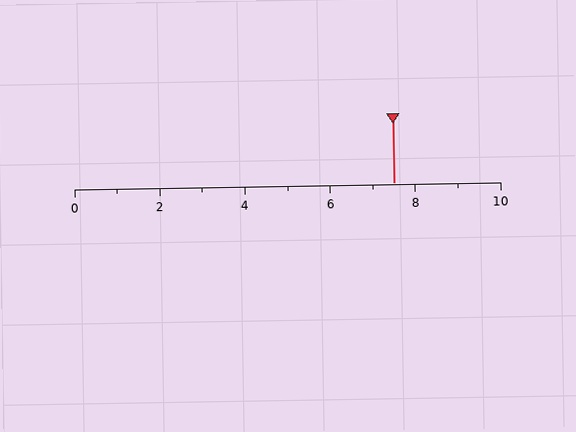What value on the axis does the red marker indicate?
The marker indicates approximately 7.5.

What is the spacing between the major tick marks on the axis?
The major ticks are spaced 2 apart.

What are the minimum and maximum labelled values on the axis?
The axis runs from 0 to 10.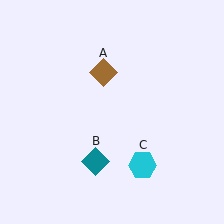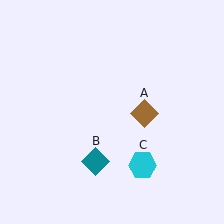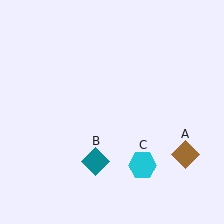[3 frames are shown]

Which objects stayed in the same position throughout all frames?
Teal diamond (object B) and cyan hexagon (object C) remained stationary.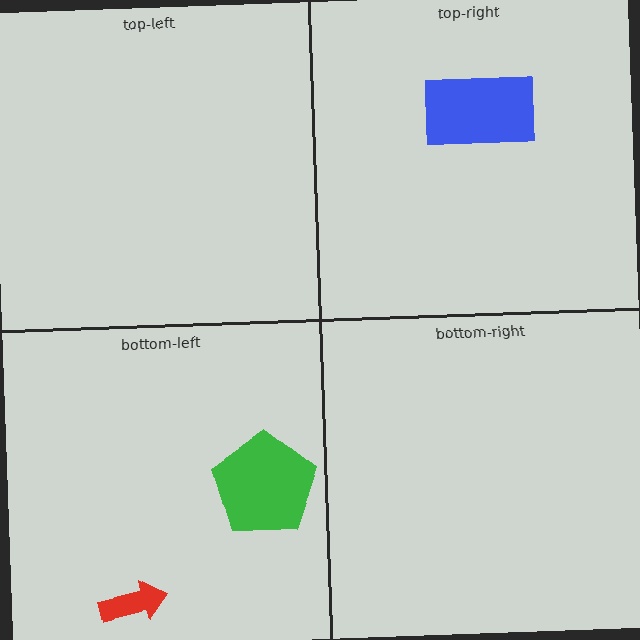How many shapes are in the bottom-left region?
2.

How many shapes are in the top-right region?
1.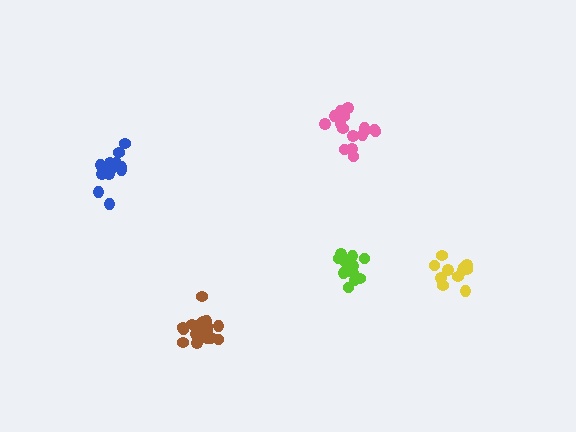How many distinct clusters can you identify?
There are 5 distinct clusters.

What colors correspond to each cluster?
The clusters are colored: blue, yellow, lime, pink, brown.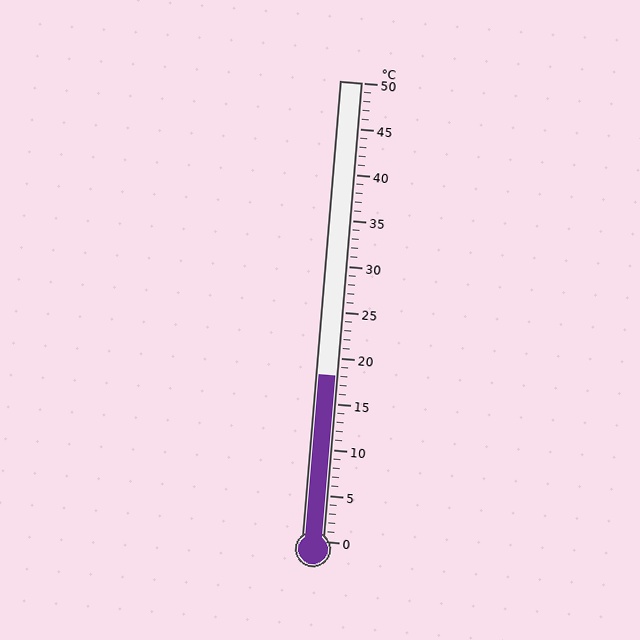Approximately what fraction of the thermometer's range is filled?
The thermometer is filled to approximately 35% of its range.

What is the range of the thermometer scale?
The thermometer scale ranges from 0°C to 50°C.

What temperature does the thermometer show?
The thermometer shows approximately 18°C.